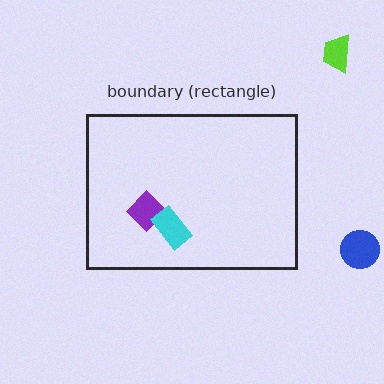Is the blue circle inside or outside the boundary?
Outside.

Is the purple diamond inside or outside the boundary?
Inside.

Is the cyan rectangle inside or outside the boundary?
Inside.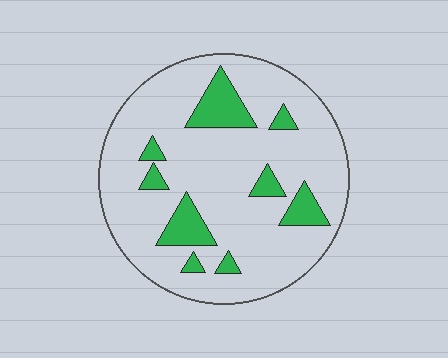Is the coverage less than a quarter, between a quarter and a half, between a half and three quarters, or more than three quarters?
Less than a quarter.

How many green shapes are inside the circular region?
9.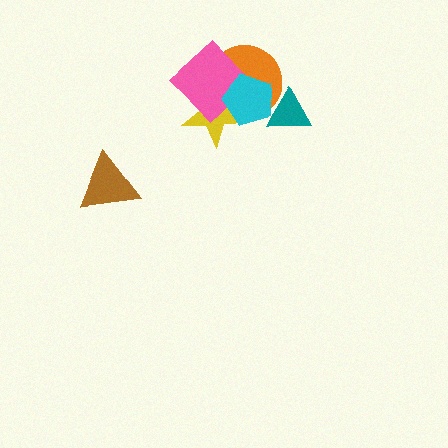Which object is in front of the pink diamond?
The cyan pentagon is in front of the pink diamond.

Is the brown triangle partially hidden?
No, no other shape covers it.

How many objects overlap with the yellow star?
3 objects overlap with the yellow star.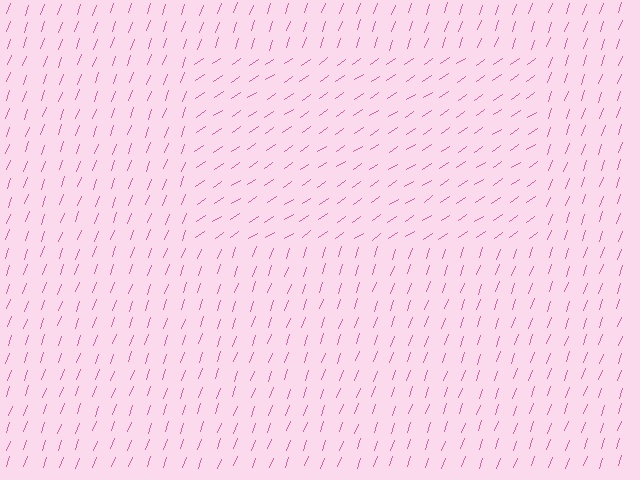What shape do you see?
I see a rectangle.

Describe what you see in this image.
The image is filled with small pink line segments. A rectangle region in the image has lines oriented differently from the surrounding lines, creating a visible texture boundary.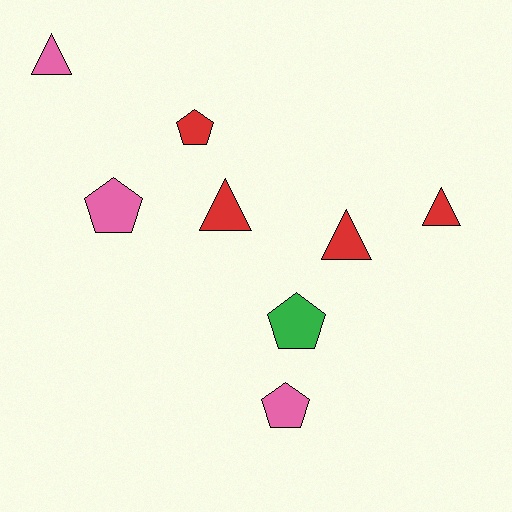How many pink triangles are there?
There is 1 pink triangle.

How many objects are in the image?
There are 8 objects.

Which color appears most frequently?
Red, with 4 objects.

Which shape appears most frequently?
Triangle, with 4 objects.